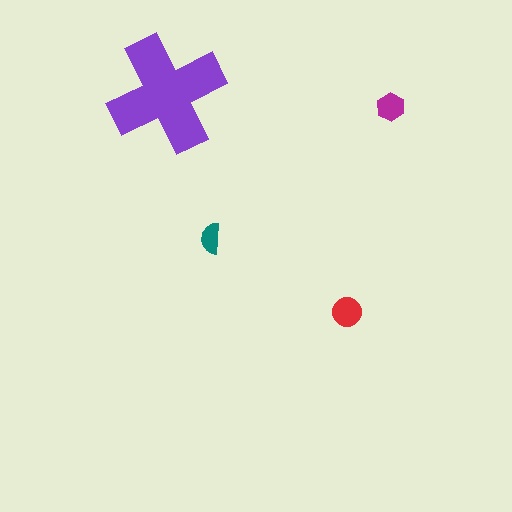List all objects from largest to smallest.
The purple cross, the red circle, the magenta hexagon, the teal semicircle.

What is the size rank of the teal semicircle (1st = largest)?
4th.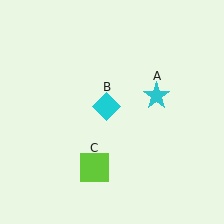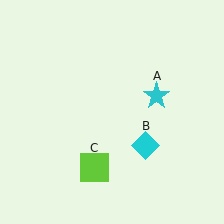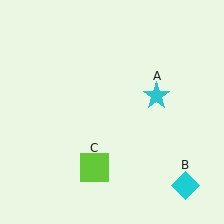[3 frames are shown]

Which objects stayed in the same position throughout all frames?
Cyan star (object A) and lime square (object C) remained stationary.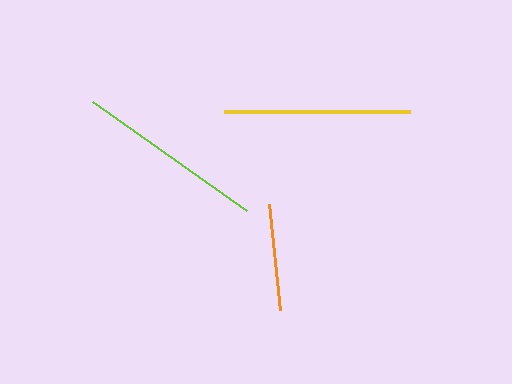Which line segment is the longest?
The lime line is the longest at approximately 189 pixels.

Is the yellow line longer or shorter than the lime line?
The lime line is longer than the yellow line.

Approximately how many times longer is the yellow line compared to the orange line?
The yellow line is approximately 1.7 times the length of the orange line.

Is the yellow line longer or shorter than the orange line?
The yellow line is longer than the orange line.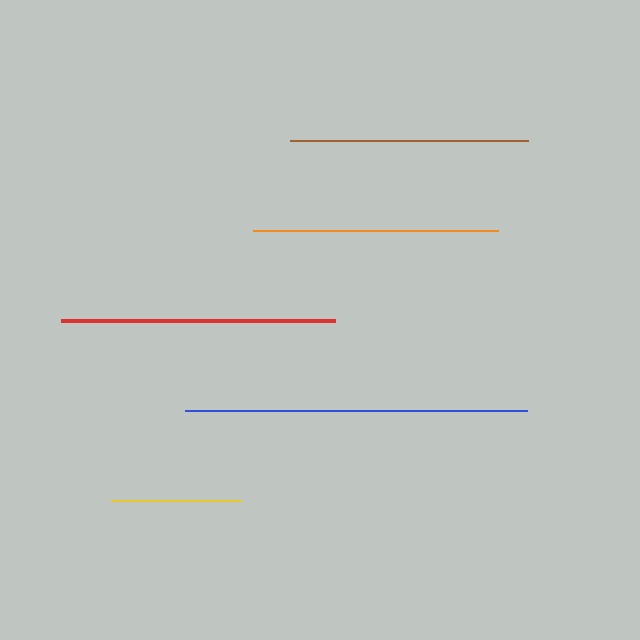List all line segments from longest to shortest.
From longest to shortest: blue, red, orange, brown, yellow.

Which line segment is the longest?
The blue line is the longest at approximately 343 pixels.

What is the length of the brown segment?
The brown segment is approximately 238 pixels long.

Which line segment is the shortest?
The yellow line is the shortest at approximately 131 pixels.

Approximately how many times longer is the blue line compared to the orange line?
The blue line is approximately 1.4 times the length of the orange line.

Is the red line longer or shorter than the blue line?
The blue line is longer than the red line.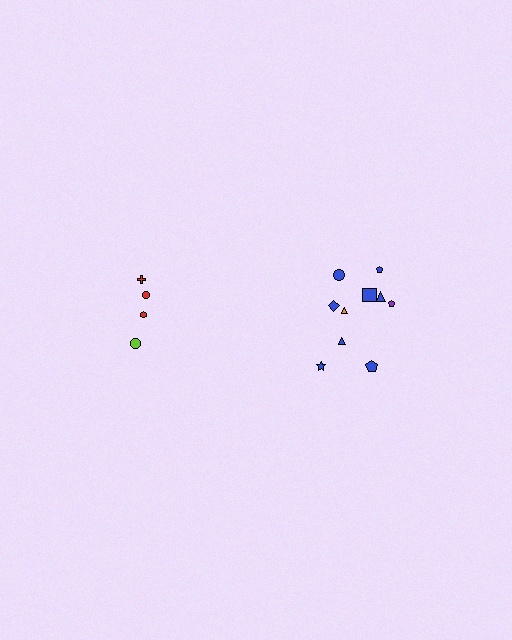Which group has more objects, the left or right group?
The right group.